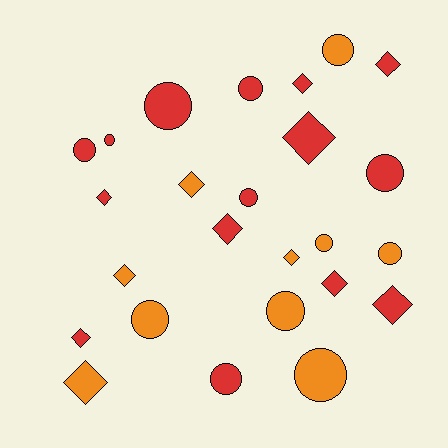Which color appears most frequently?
Red, with 15 objects.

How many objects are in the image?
There are 25 objects.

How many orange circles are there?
There are 6 orange circles.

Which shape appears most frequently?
Circle, with 13 objects.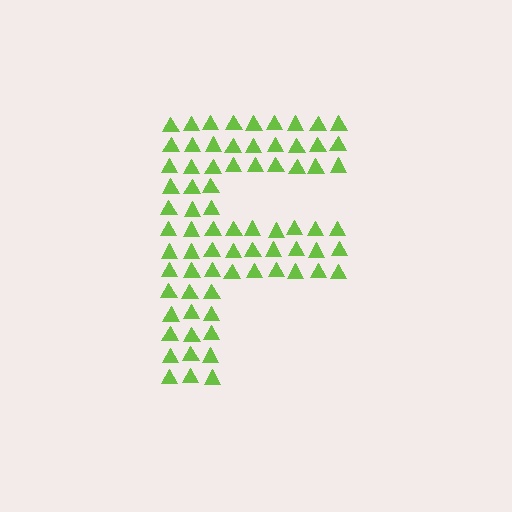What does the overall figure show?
The overall figure shows the letter F.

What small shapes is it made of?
It is made of small triangles.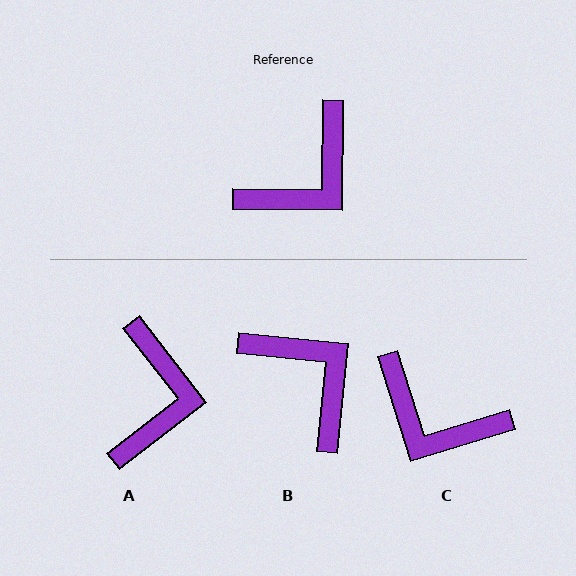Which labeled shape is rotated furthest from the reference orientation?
B, about 85 degrees away.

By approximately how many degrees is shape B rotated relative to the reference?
Approximately 85 degrees counter-clockwise.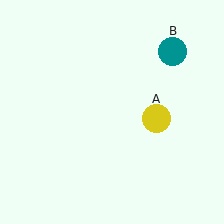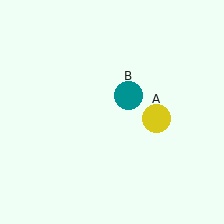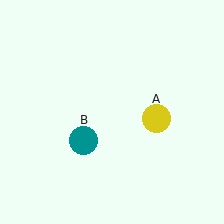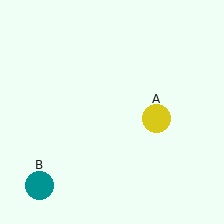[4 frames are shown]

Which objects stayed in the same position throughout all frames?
Yellow circle (object A) remained stationary.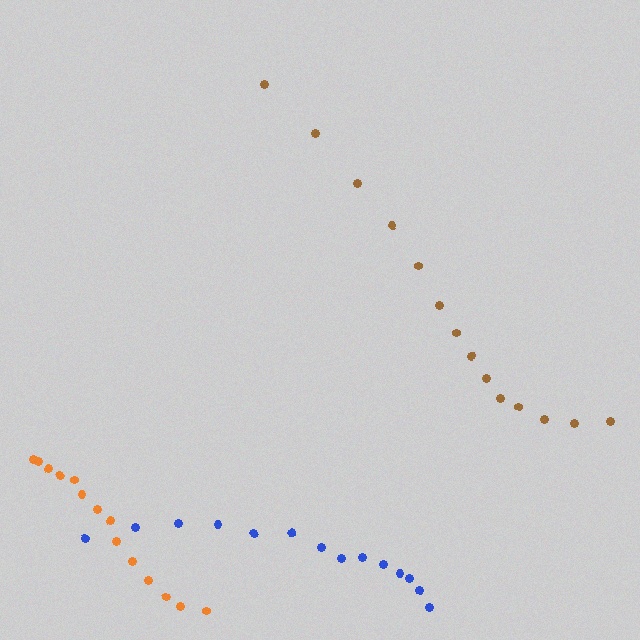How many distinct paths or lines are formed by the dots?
There are 3 distinct paths.